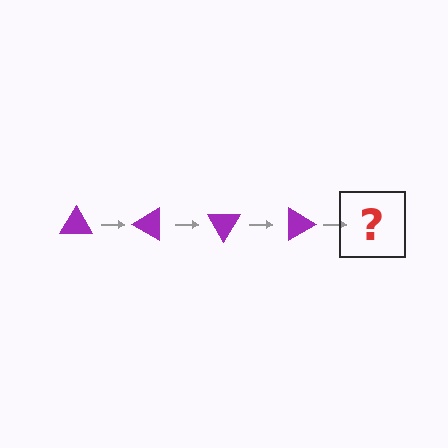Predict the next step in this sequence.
The next step is a purple triangle rotated 120 degrees.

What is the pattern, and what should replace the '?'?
The pattern is that the triangle rotates 30 degrees each step. The '?' should be a purple triangle rotated 120 degrees.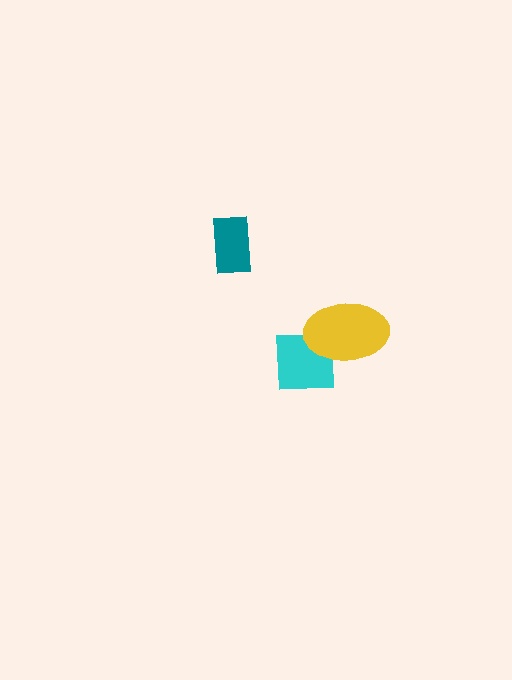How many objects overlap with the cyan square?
1 object overlaps with the cyan square.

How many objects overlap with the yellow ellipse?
1 object overlaps with the yellow ellipse.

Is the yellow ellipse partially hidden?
No, no other shape covers it.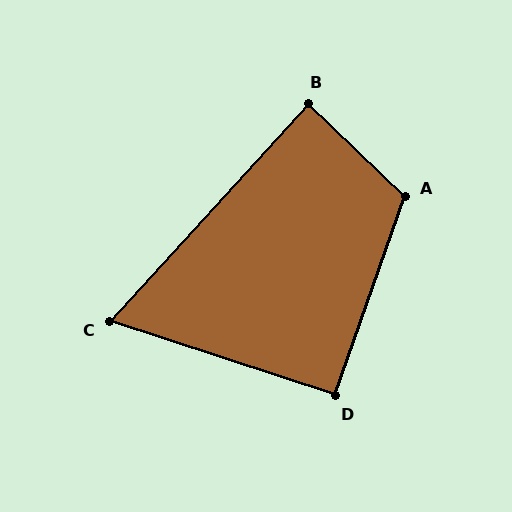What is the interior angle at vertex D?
Approximately 91 degrees (approximately right).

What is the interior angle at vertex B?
Approximately 89 degrees (approximately right).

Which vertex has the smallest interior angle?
C, at approximately 66 degrees.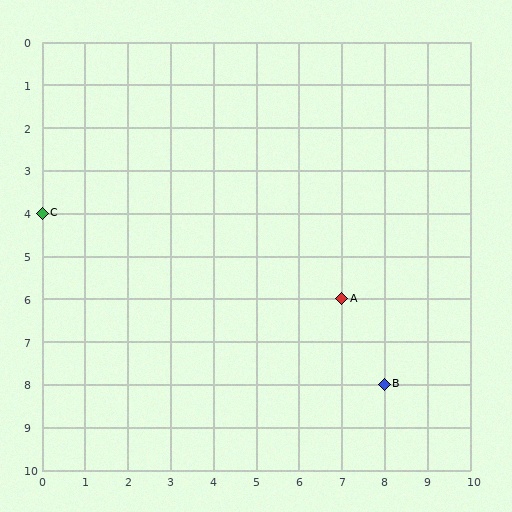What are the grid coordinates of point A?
Point A is at grid coordinates (7, 6).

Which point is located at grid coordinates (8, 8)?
Point B is at (8, 8).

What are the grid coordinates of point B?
Point B is at grid coordinates (8, 8).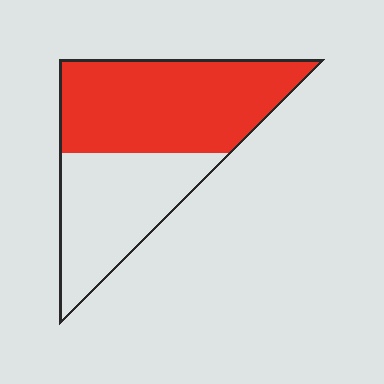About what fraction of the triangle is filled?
About three fifths (3/5).